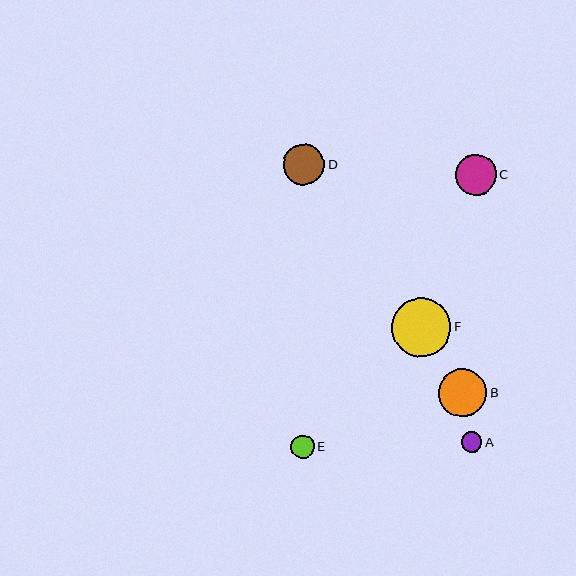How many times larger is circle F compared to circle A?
Circle F is approximately 2.9 times the size of circle A.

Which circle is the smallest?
Circle A is the smallest with a size of approximately 20 pixels.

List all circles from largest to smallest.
From largest to smallest: F, B, D, C, E, A.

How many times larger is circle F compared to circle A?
Circle F is approximately 2.9 times the size of circle A.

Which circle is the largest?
Circle F is the largest with a size of approximately 59 pixels.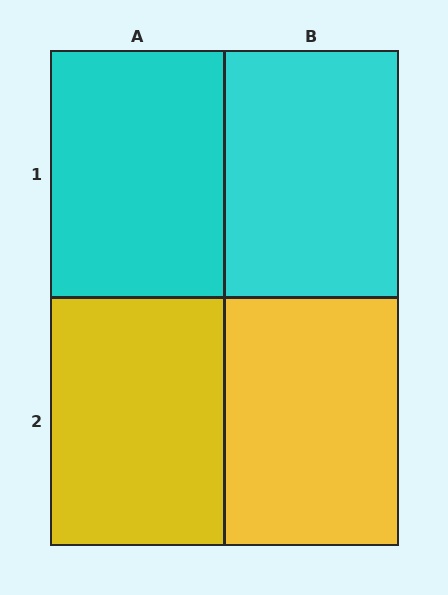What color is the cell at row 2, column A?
Yellow.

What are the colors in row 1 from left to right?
Cyan, cyan.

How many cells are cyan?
2 cells are cyan.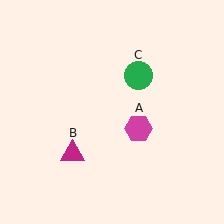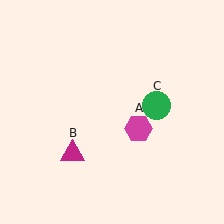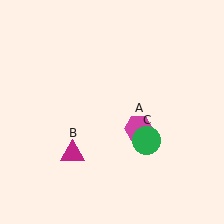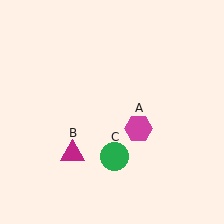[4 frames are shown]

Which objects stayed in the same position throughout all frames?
Magenta hexagon (object A) and magenta triangle (object B) remained stationary.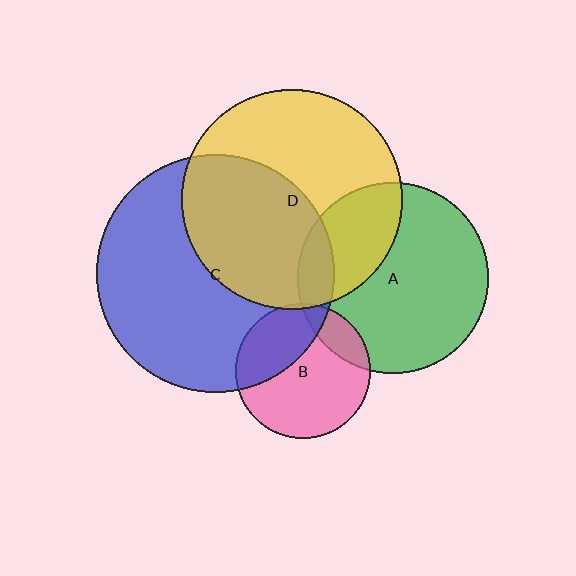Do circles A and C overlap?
Yes.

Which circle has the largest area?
Circle C (blue).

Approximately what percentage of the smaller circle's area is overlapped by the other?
Approximately 10%.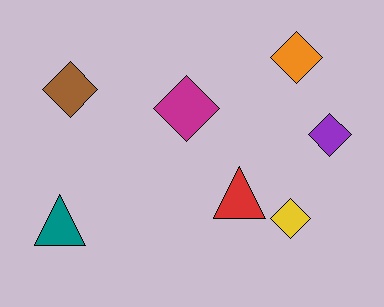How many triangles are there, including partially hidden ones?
There are 2 triangles.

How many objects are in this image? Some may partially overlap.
There are 7 objects.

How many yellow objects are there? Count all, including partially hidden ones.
There is 1 yellow object.